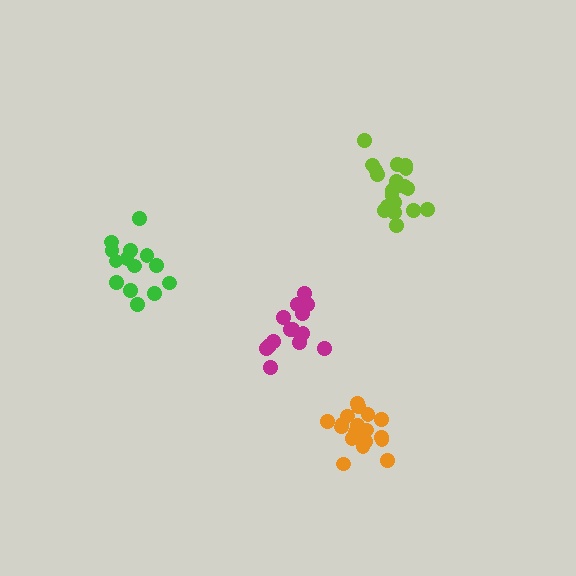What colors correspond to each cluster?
The clusters are colored: magenta, lime, orange, green.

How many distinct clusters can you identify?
There are 4 distinct clusters.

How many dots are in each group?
Group 1: 14 dots, Group 2: 19 dots, Group 3: 19 dots, Group 4: 14 dots (66 total).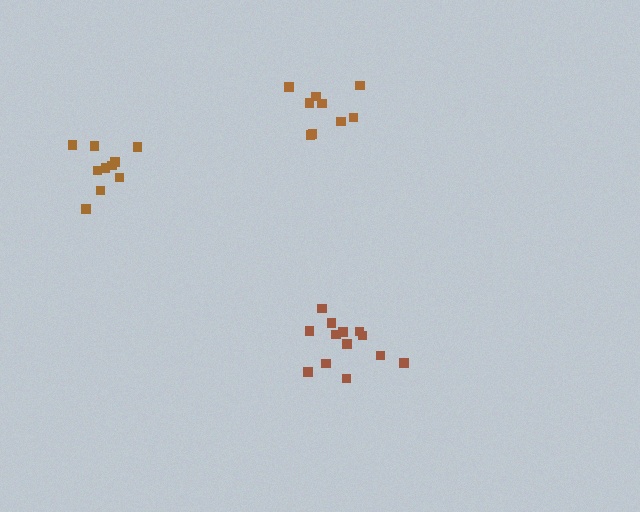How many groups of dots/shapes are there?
There are 3 groups.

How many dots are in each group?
Group 1: 13 dots, Group 2: 10 dots, Group 3: 9 dots (32 total).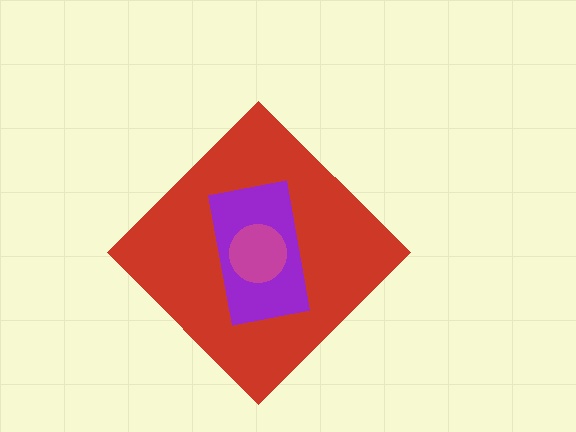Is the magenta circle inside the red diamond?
Yes.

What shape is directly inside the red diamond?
The purple rectangle.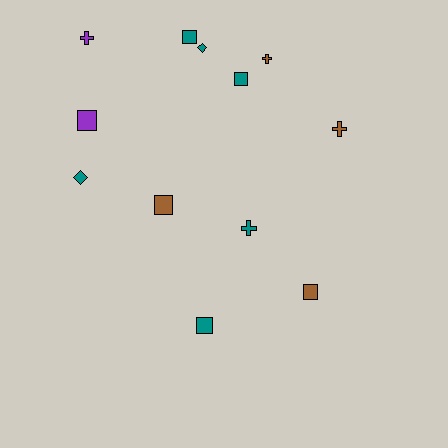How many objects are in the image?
There are 12 objects.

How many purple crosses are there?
There is 1 purple cross.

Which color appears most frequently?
Teal, with 6 objects.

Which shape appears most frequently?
Square, with 6 objects.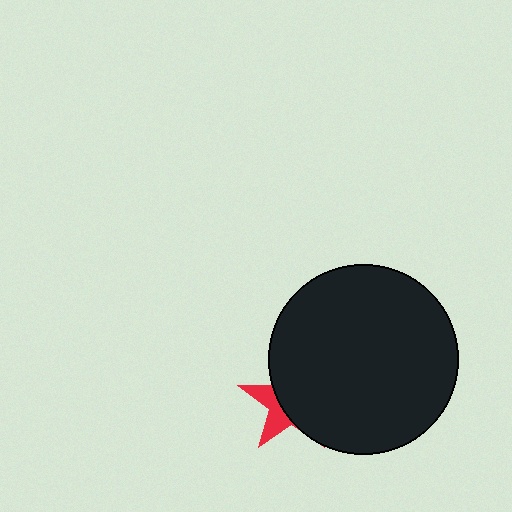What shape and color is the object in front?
The object in front is a black circle.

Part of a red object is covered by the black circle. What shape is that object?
It is a star.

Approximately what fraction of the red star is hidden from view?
Roughly 68% of the red star is hidden behind the black circle.